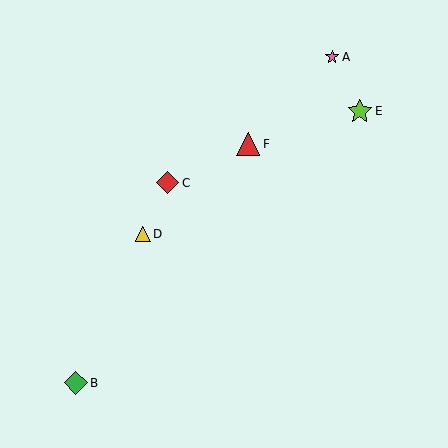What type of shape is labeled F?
Shape F is a red triangle.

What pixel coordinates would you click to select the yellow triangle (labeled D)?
Click at (143, 234) to select the yellow triangle D.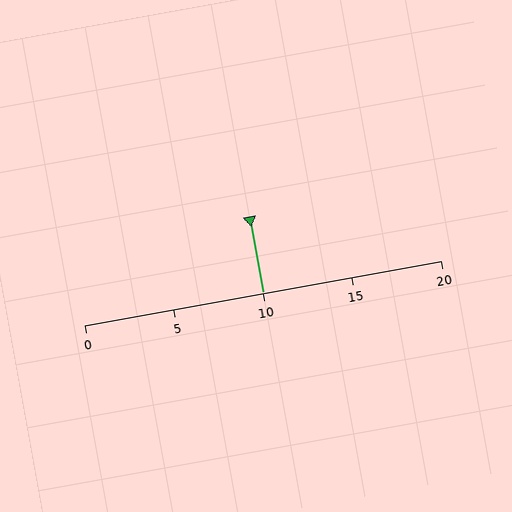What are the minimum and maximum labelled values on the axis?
The axis runs from 0 to 20.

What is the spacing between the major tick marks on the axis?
The major ticks are spaced 5 apart.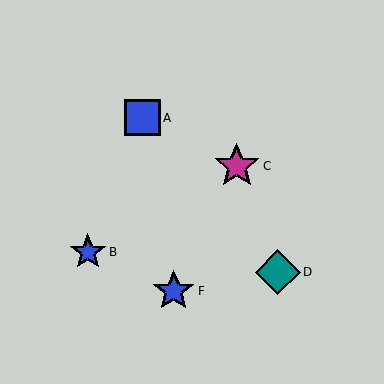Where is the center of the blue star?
The center of the blue star is at (88, 252).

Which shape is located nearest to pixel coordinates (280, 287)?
The teal diamond (labeled D) at (278, 272) is nearest to that location.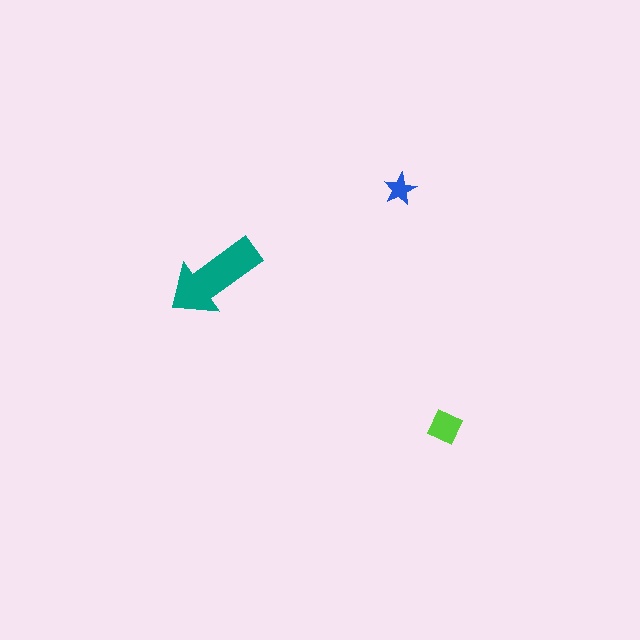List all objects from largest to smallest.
The teal arrow, the lime square, the blue star.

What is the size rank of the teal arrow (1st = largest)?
1st.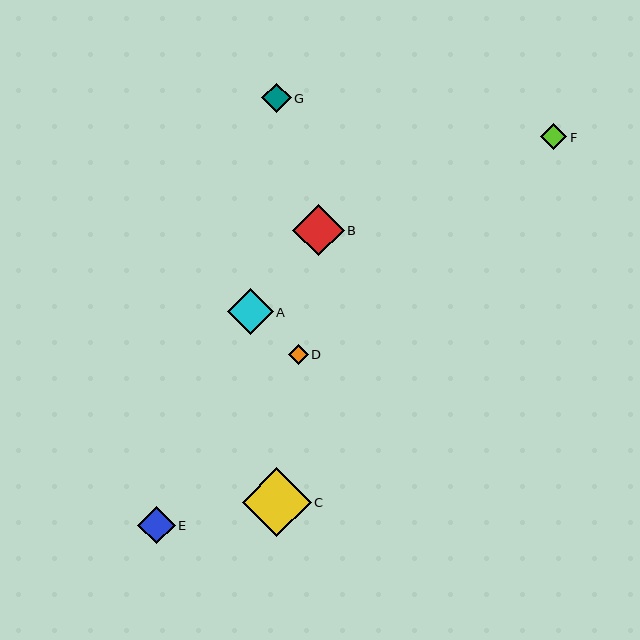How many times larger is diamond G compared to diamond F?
Diamond G is approximately 1.1 times the size of diamond F.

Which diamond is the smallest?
Diamond D is the smallest with a size of approximately 20 pixels.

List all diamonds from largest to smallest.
From largest to smallest: C, B, A, E, G, F, D.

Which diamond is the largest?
Diamond C is the largest with a size of approximately 69 pixels.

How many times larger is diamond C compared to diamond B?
Diamond C is approximately 1.3 times the size of diamond B.